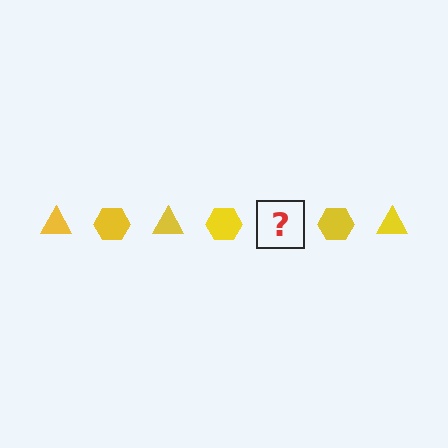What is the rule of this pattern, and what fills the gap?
The rule is that the pattern cycles through triangle, hexagon shapes in yellow. The gap should be filled with a yellow triangle.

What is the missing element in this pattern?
The missing element is a yellow triangle.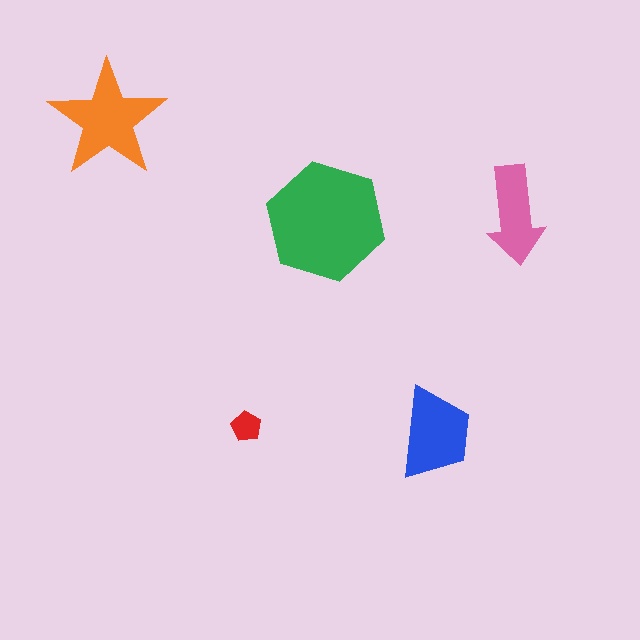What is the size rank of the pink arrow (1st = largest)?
4th.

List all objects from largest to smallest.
The green hexagon, the orange star, the blue trapezoid, the pink arrow, the red pentagon.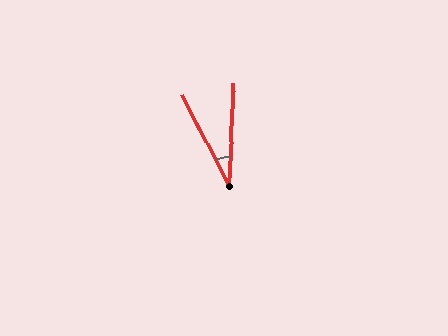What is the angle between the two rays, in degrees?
Approximately 30 degrees.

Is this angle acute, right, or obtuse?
It is acute.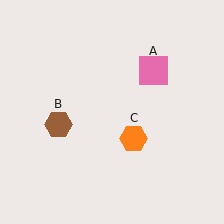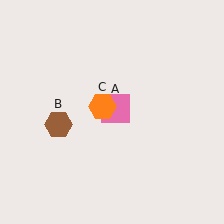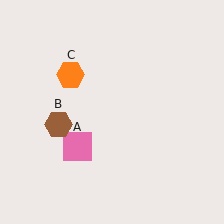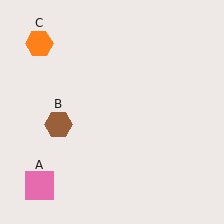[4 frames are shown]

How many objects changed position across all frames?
2 objects changed position: pink square (object A), orange hexagon (object C).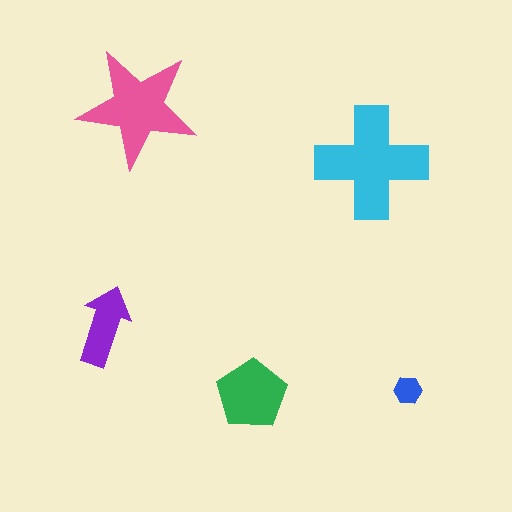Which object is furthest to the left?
The purple arrow is leftmost.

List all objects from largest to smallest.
The cyan cross, the pink star, the green pentagon, the purple arrow, the blue hexagon.